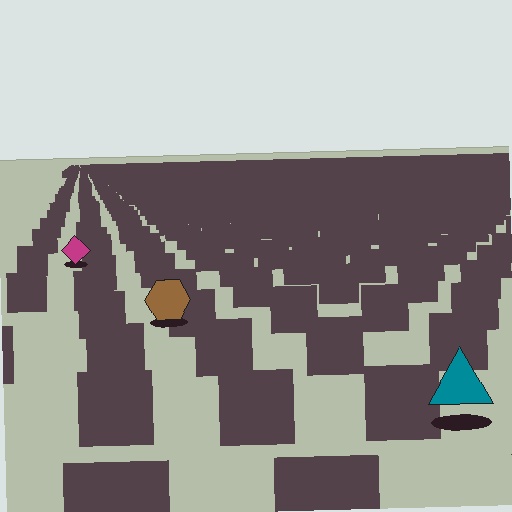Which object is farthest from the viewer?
The magenta diamond is farthest from the viewer. It appears smaller and the ground texture around it is denser.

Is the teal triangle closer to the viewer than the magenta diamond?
Yes. The teal triangle is closer — you can tell from the texture gradient: the ground texture is coarser near it.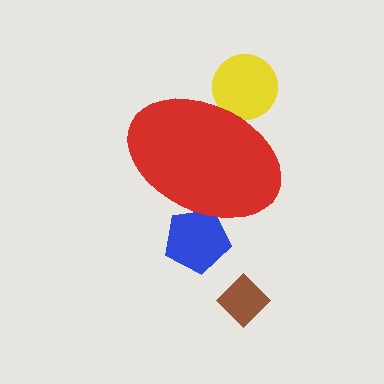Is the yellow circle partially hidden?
Yes, the yellow circle is partially hidden behind the red ellipse.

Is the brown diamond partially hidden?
No, the brown diamond is fully visible.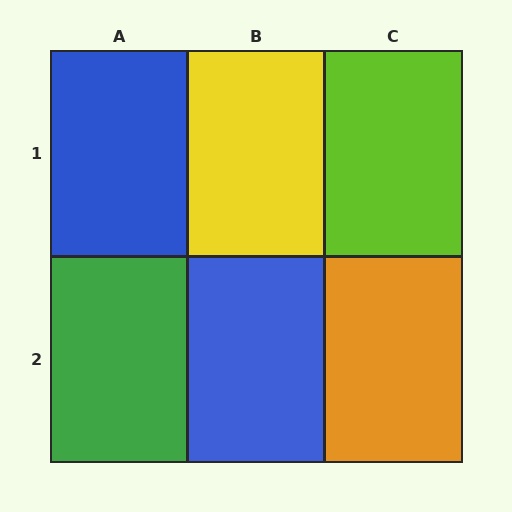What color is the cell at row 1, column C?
Lime.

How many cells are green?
1 cell is green.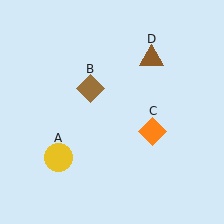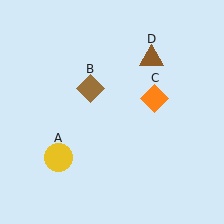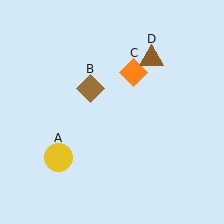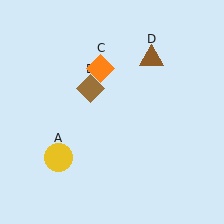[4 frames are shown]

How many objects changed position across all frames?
1 object changed position: orange diamond (object C).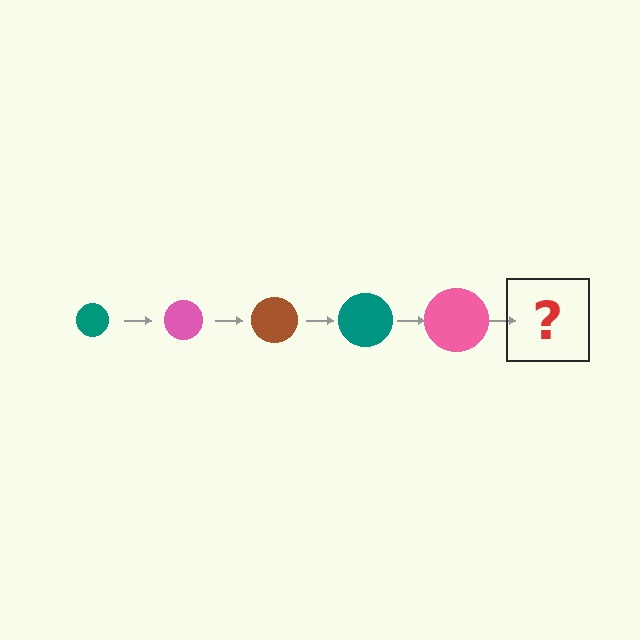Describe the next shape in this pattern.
It should be a brown circle, larger than the previous one.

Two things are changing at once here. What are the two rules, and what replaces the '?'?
The two rules are that the circle grows larger each step and the color cycles through teal, pink, and brown. The '?' should be a brown circle, larger than the previous one.